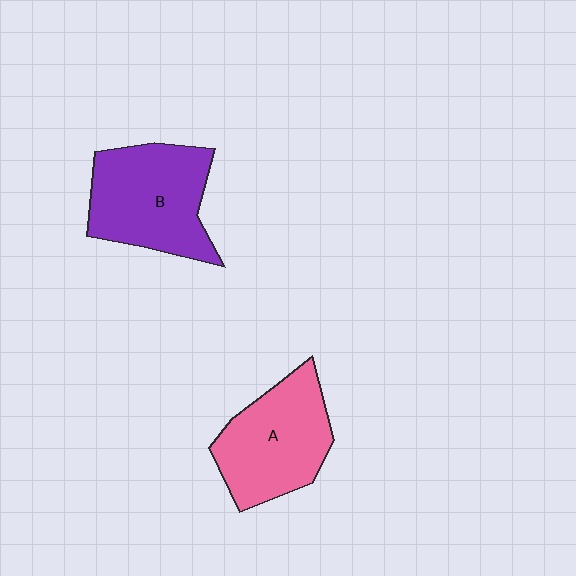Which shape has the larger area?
Shape B (purple).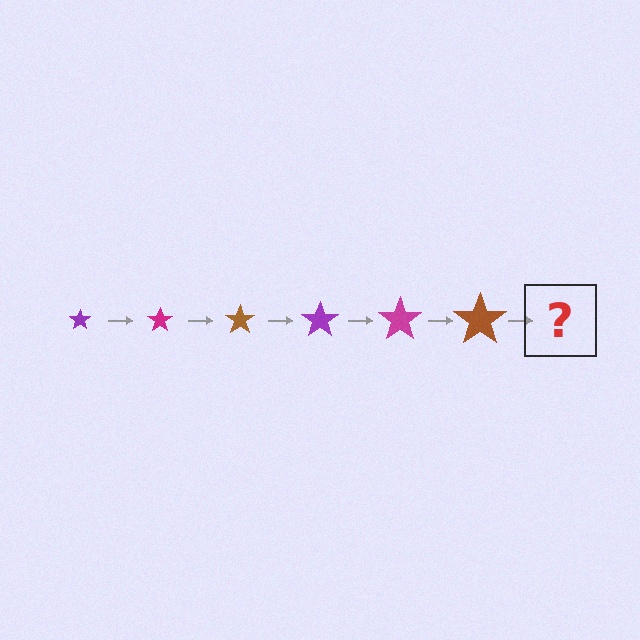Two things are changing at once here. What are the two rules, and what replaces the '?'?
The two rules are that the star grows larger each step and the color cycles through purple, magenta, and brown. The '?' should be a purple star, larger than the previous one.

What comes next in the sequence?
The next element should be a purple star, larger than the previous one.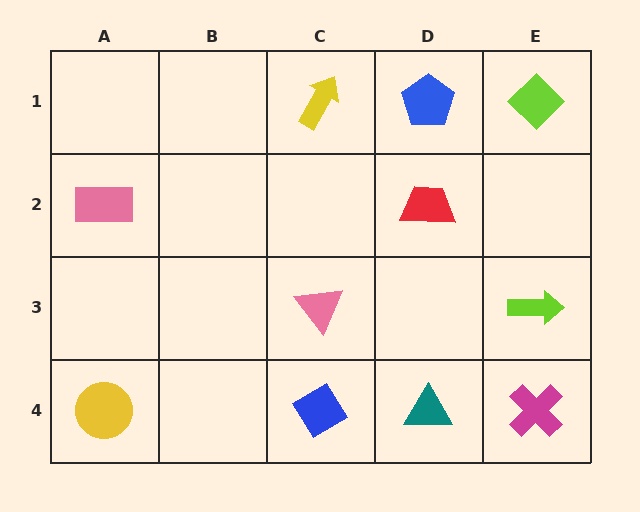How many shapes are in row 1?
3 shapes.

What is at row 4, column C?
A blue diamond.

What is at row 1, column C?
A yellow arrow.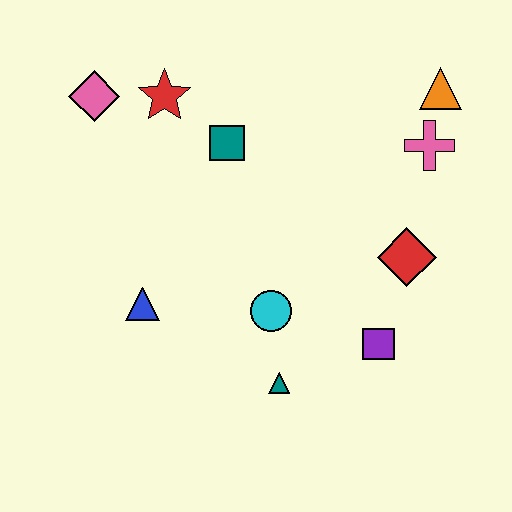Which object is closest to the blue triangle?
The cyan circle is closest to the blue triangle.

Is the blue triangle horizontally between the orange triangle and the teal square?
No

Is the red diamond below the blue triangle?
No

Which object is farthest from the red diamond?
The pink diamond is farthest from the red diamond.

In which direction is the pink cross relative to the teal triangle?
The pink cross is above the teal triangle.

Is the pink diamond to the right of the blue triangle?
No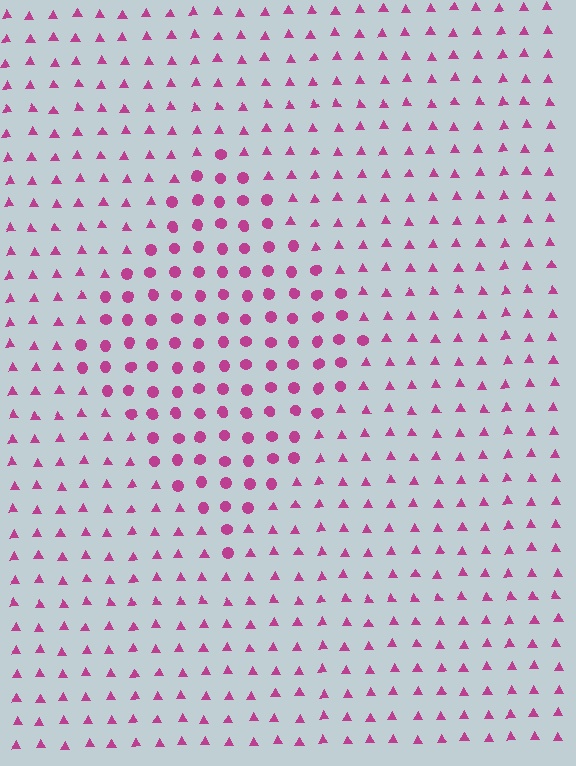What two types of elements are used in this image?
The image uses circles inside the diamond region and triangles outside it.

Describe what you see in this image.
The image is filled with small magenta elements arranged in a uniform grid. A diamond-shaped region contains circles, while the surrounding area contains triangles. The boundary is defined purely by the change in element shape.